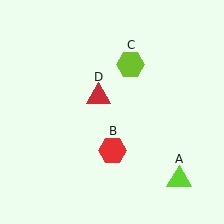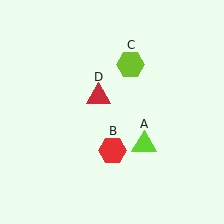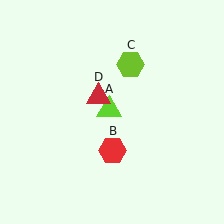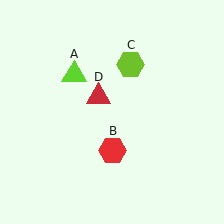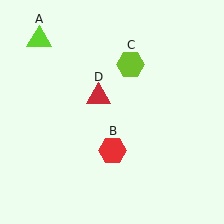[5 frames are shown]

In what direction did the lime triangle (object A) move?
The lime triangle (object A) moved up and to the left.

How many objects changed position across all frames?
1 object changed position: lime triangle (object A).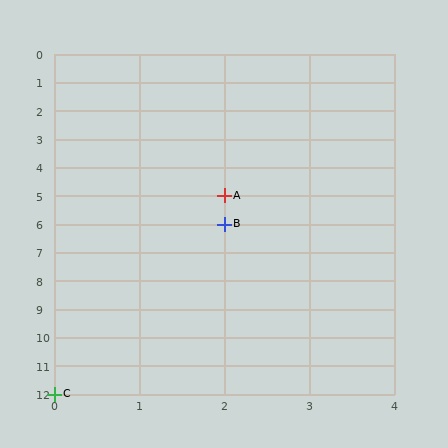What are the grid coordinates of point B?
Point B is at grid coordinates (2, 6).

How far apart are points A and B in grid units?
Points A and B are 1 row apart.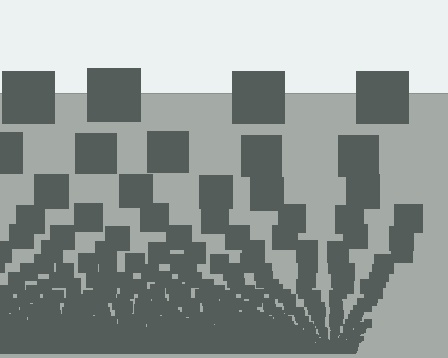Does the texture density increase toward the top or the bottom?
Density increases toward the bottom.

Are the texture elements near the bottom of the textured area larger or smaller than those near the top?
Smaller. The gradient is inverted — elements near the bottom are smaller and denser.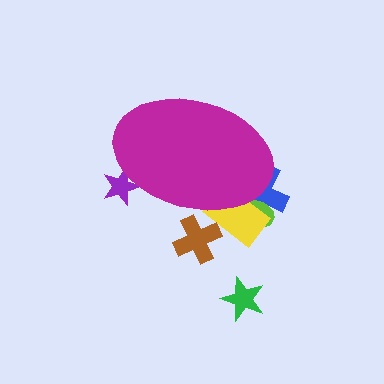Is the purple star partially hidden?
Yes, the purple star is partially hidden behind the magenta ellipse.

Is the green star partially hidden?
No, the green star is fully visible.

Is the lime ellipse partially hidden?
Yes, the lime ellipse is partially hidden behind the magenta ellipse.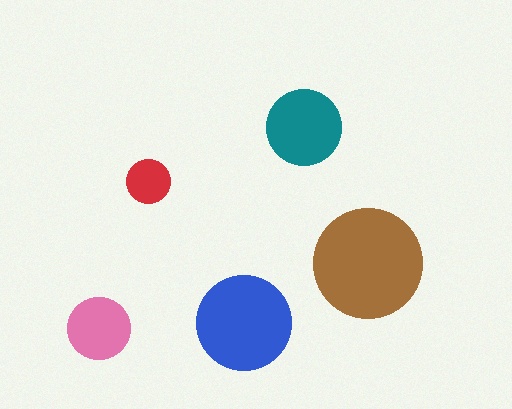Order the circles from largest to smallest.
the brown one, the blue one, the teal one, the pink one, the red one.